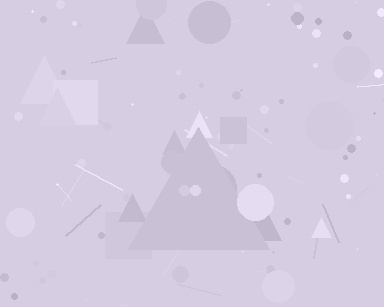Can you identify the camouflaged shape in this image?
The camouflaged shape is a triangle.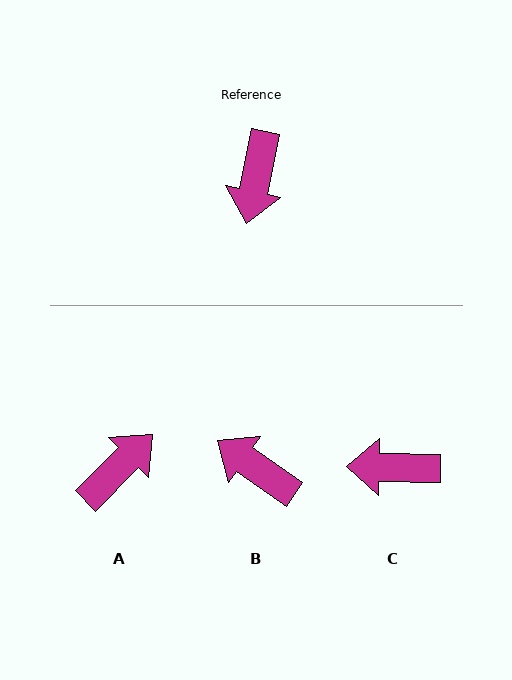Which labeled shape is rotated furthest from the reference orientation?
A, about 147 degrees away.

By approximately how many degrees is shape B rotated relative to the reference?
Approximately 113 degrees clockwise.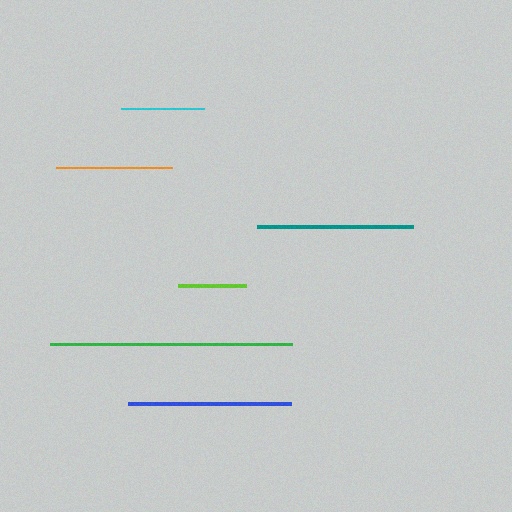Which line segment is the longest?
The green line is the longest at approximately 242 pixels.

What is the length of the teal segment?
The teal segment is approximately 156 pixels long.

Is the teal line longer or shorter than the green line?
The green line is longer than the teal line.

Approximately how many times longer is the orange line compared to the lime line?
The orange line is approximately 1.7 times the length of the lime line.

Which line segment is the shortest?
The lime line is the shortest at approximately 68 pixels.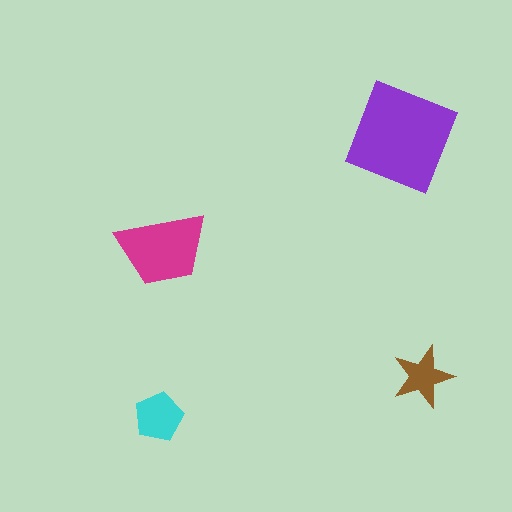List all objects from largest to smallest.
The purple diamond, the magenta trapezoid, the cyan pentagon, the brown star.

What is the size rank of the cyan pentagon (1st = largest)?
3rd.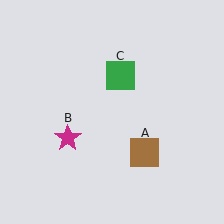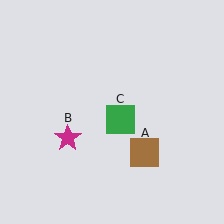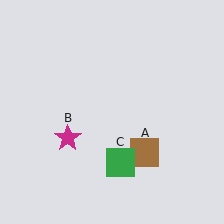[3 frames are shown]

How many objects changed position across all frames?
1 object changed position: green square (object C).